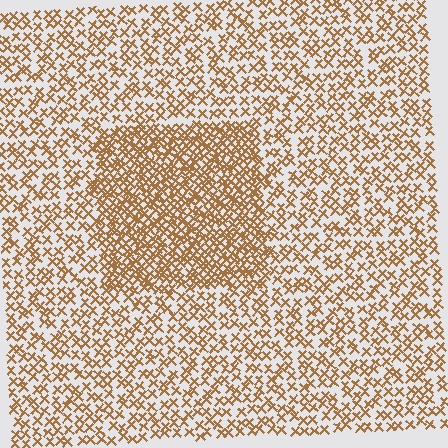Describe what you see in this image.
The image contains small brown elements arranged at two different densities. A rectangle-shaped region is visible where the elements are more densely packed than the surrounding area.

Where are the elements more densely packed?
The elements are more densely packed inside the rectangle boundary.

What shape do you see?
I see a rectangle.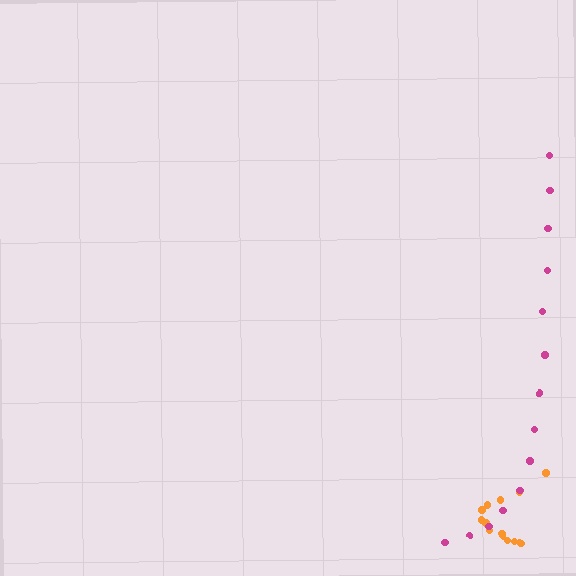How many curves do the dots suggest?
There are 2 distinct paths.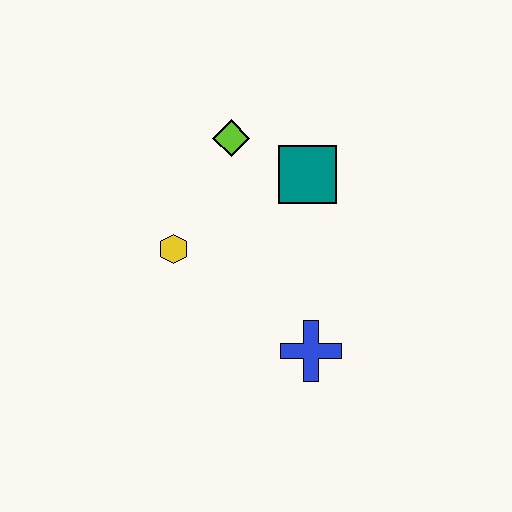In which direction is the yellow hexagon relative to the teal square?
The yellow hexagon is to the left of the teal square.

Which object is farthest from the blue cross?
The lime diamond is farthest from the blue cross.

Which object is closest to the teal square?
The lime diamond is closest to the teal square.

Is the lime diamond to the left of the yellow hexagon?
No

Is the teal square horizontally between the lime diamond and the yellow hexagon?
No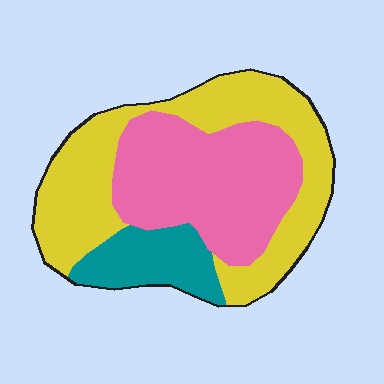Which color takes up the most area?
Yellow, at roughly 45%.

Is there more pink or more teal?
Pink.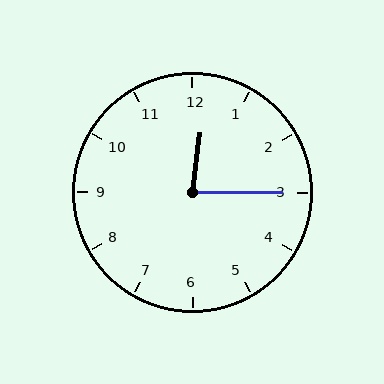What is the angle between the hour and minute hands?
Approximately 82 degrees.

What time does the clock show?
12:15.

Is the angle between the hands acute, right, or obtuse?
It is acute.